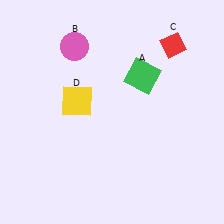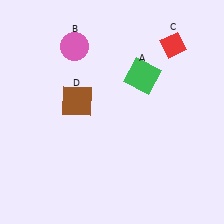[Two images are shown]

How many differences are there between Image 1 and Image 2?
There is 1 difference between the two images.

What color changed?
The square (D) changed from yellow in Image 1 to brown in Image 2.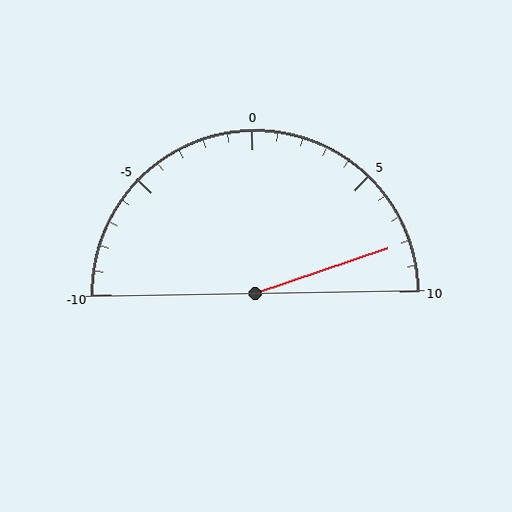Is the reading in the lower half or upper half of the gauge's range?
The reading is in the upper half of the range (-10 to 10).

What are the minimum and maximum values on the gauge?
The gauge ranges from -10 to 10.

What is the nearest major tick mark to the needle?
The nearest major tick mark is 10.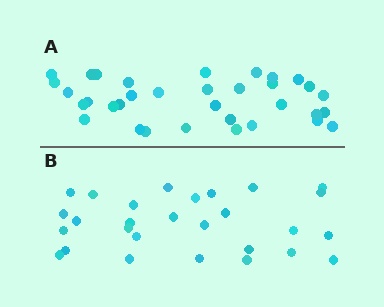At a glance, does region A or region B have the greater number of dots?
Region A (the top region) has more dots.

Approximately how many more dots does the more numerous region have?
Region A has about 6 more dots than region B.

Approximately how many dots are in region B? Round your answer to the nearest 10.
About 30 dots. (The exact count is 28, which rounds to 30.)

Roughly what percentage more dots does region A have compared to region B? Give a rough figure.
About 20% more.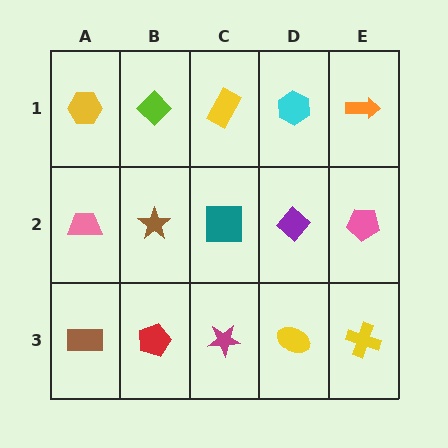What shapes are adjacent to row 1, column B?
A brown star (row 2, column B), a yellow hexagon (row 1, column A), a yellow rectangle (row 1, column C).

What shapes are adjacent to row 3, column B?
A brown star (row 2, column B), a brown rectangle (row 3, column A), a magenta star (row 3, column C).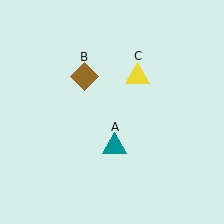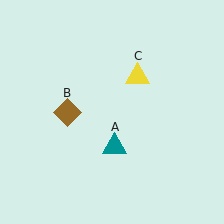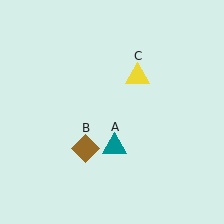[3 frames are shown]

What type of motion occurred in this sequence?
The brown diamond (object B) rotated counterclockwise around the center of the scene.